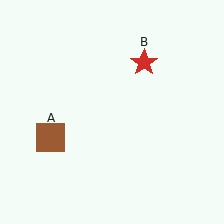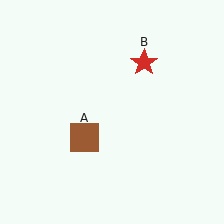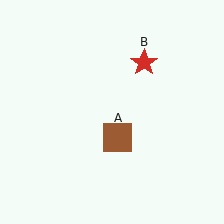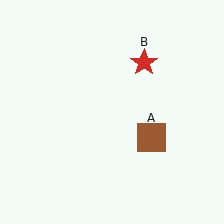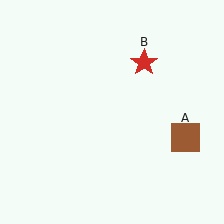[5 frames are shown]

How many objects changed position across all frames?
1 object changed position: brown square (object A).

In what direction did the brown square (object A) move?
The brown square (object A) moved right.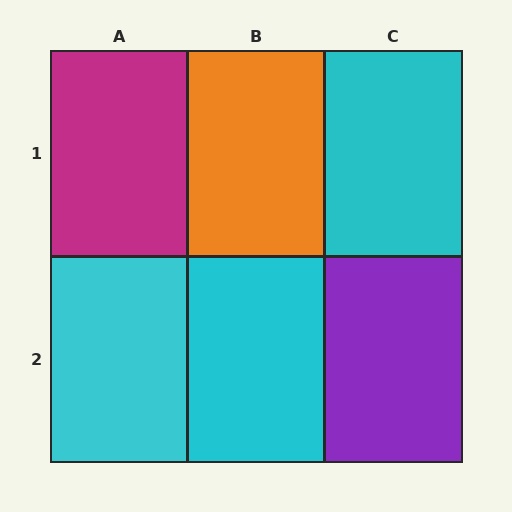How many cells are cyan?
3 cells are cyan.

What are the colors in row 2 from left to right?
Cyan, cyan, purple.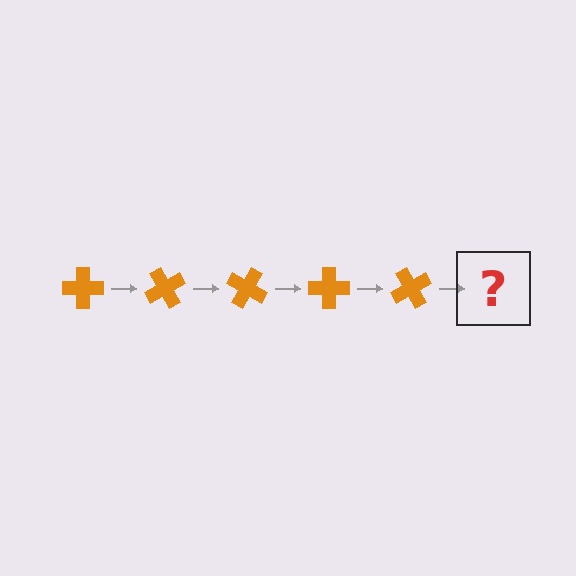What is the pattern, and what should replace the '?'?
The pattern is that the cross rotates 60 degrees each step. The '?' should be an orange cross rotated 300 degrees.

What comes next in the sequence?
The next element should be an orange cross rotated 300 degrees.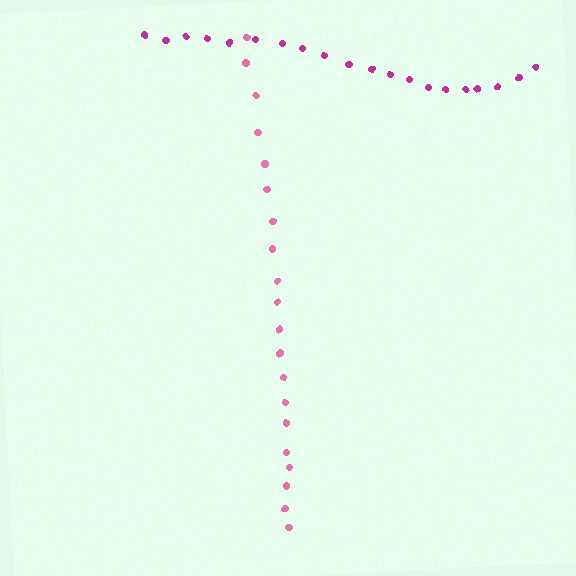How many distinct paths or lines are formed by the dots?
There are 2 distinct paths.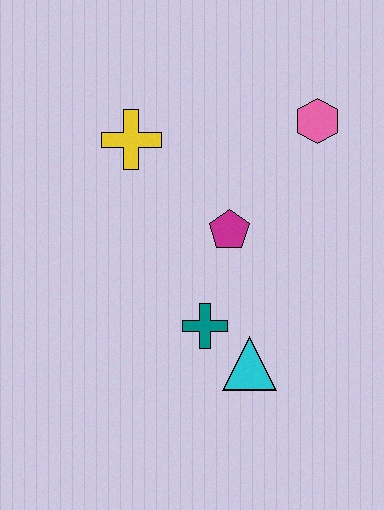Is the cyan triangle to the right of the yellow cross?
Yes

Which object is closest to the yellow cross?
The magenta pentagon is closest to the yellow cross.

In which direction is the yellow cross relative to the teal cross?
The yellow cross is above the teal cross.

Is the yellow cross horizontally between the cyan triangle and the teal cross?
No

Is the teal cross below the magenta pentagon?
Yes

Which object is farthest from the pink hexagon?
The cyan triangle is farthest from the pink hexagon.